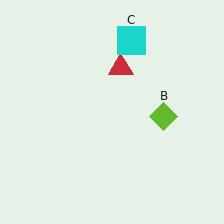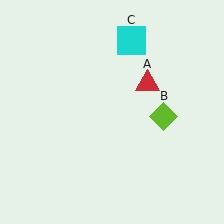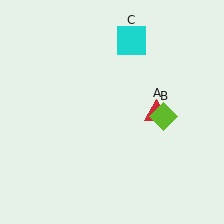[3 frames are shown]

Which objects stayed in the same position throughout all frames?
Lime diamond (object B) and cyan square (object C) remained stationary.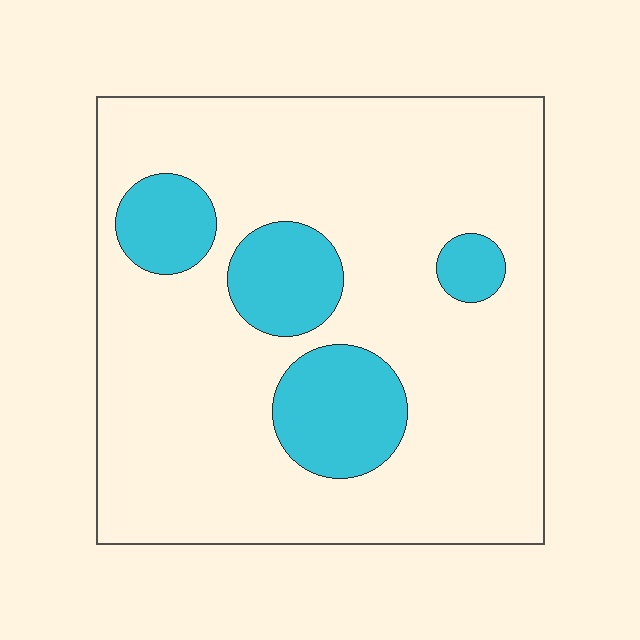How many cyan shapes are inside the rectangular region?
4.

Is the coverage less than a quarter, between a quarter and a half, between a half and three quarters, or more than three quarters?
Less than a quarter.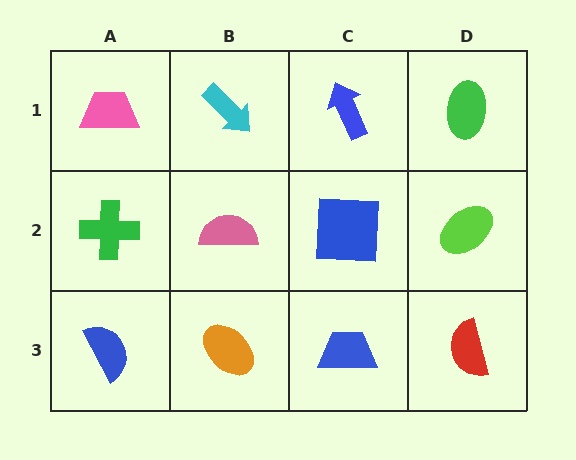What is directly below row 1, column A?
A green cross.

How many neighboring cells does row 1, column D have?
2.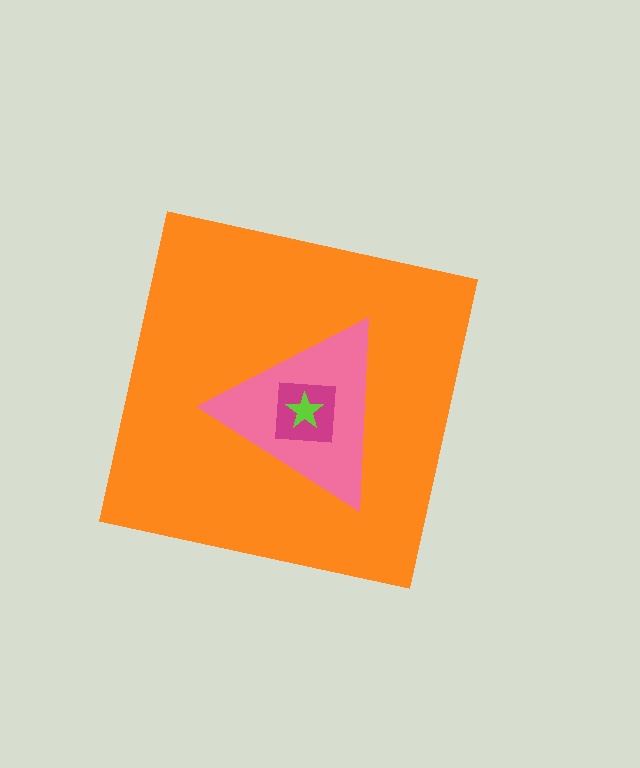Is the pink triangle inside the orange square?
Yes.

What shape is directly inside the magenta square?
The lime star.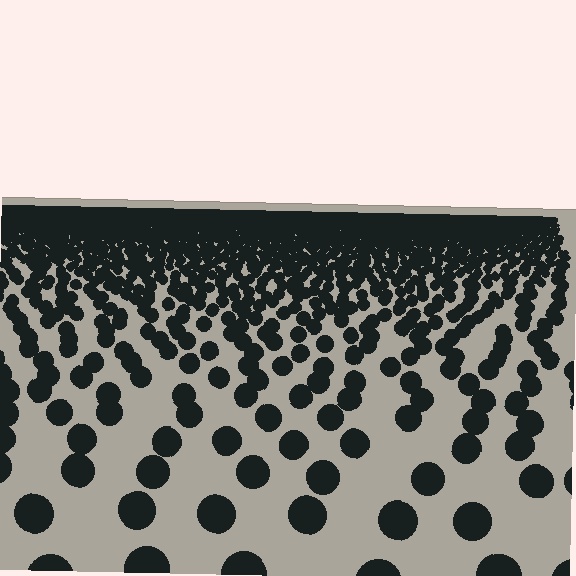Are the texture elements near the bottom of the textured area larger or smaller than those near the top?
Larger. Near the bottom, elements are closer to the viewer and appear at a bigger on-screen size.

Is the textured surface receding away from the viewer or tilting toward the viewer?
The surface is receding away from the viewer. Texture elements get smaller and denser toward the top.